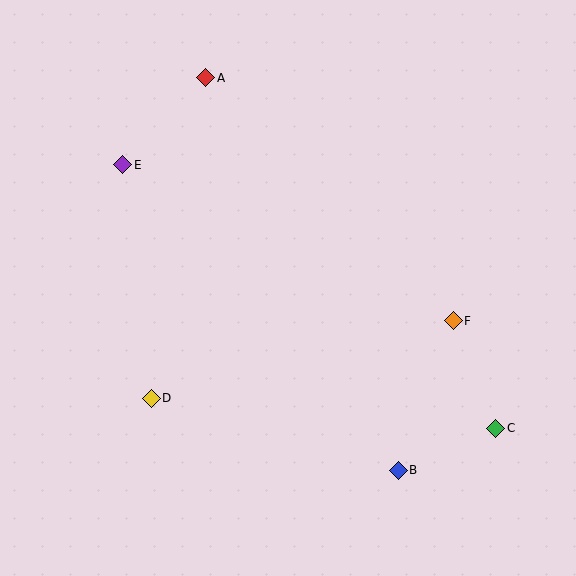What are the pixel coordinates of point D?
Point D is at (151, 398).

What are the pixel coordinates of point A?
Point A is at (206, 78).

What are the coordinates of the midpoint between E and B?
The midpoint between E and B is at (261, 317).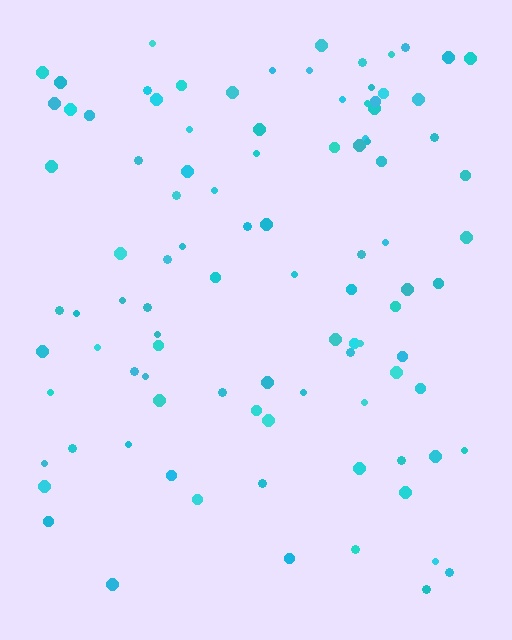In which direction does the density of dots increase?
From bottom to top, with the top side densest.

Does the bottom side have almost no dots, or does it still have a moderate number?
Still a moderate number, just noticeably fewer than the top.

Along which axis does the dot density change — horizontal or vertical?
Vertical.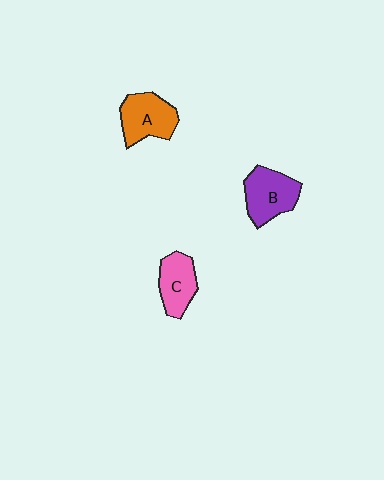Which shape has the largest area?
Shape B (purple).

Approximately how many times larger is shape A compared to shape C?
Approximately 1.2 times.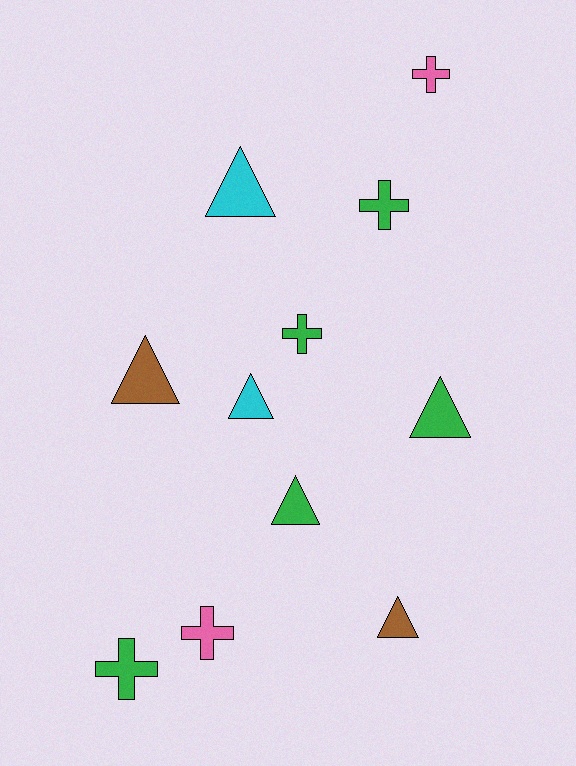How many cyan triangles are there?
There are 2 cyan triangles.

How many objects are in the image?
There are 11 objects.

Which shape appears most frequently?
Triangle, with 6 objects.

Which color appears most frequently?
Green, with 5 objects.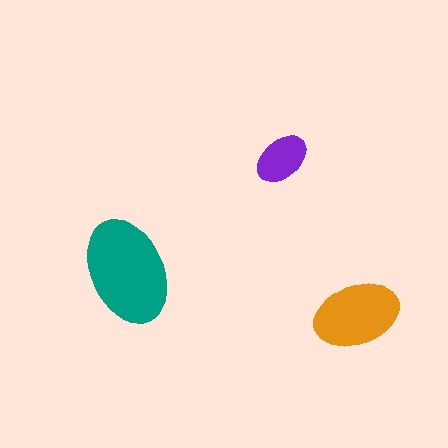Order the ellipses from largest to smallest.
the teal one, the orange one, the purple one.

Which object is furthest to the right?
The orange ellipse is rightmost.